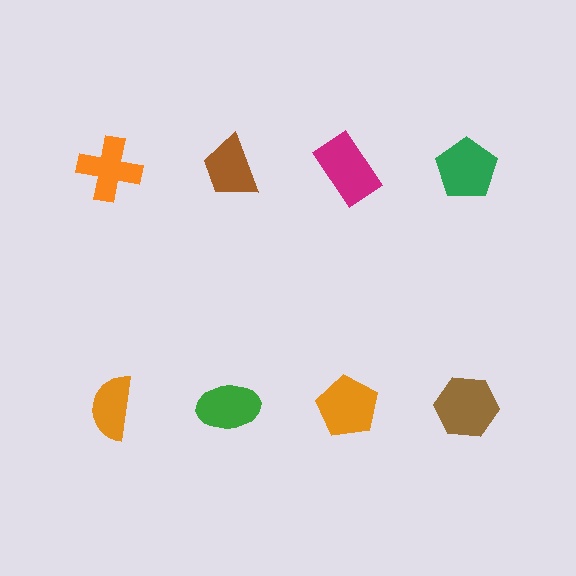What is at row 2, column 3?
An orange pentagon.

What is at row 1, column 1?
An orange cross.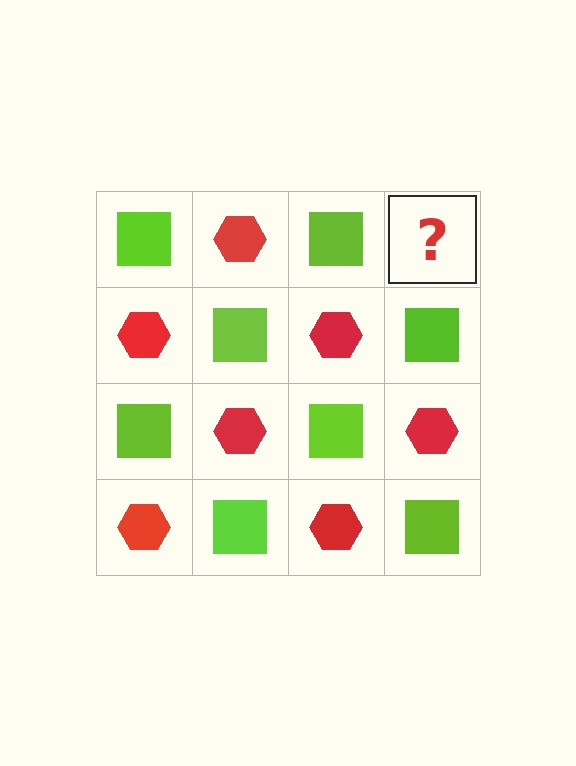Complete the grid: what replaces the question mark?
The question mark should be replaced with a red hexagon.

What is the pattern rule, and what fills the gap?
The rule is that it alternates lime square and red hexagon in a checkerboard pattern. The gap should be filled with a red hexagon.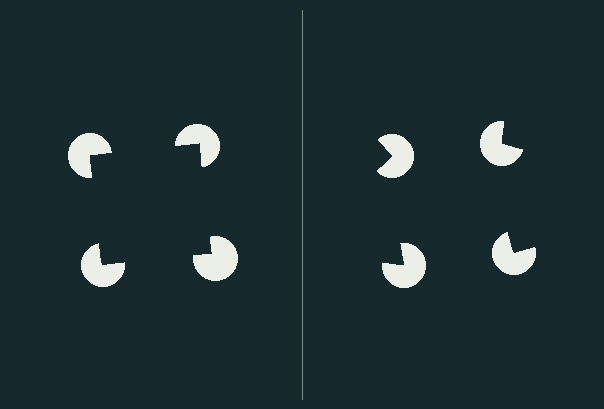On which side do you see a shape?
An illusory square appears on the left side. On the right side the wedge cuts are rotated, so no coherent shape forms.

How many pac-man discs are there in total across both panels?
8 — 4 on each side.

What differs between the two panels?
The pac-man discs are positioned identically on both sides; only the wedge orientations differ. On the left they align to a square; on the right they are misaligned.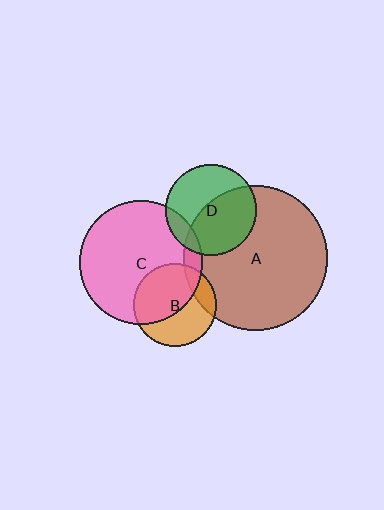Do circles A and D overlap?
Yes.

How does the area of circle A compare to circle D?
Approximately 2.5 times.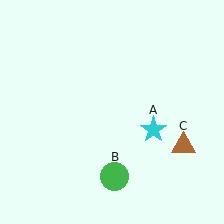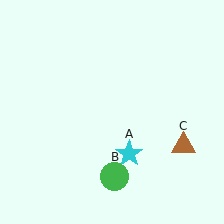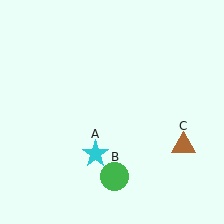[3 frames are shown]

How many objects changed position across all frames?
1 object changed position: cyan star (object A).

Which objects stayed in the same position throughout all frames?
Green circle (object B) and brown triangle (object C) remained stationary.